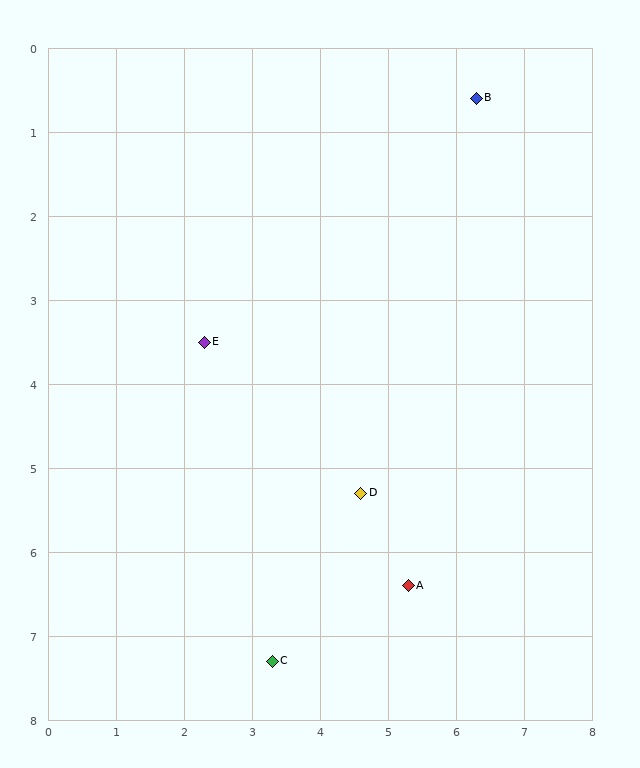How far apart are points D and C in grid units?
Points D and C are about 2.4 grid units apart.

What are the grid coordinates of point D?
Point D is at approximately (4.6, 5.3).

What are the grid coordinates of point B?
Point B is at approximately (6.3, 0.6).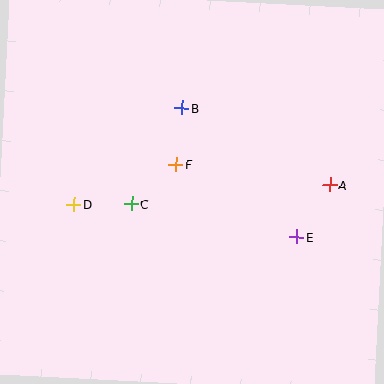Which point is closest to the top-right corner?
Point A is closest to the top-right corner.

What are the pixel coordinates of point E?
Point E is at (297, 237).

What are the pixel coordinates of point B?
Point B is at (182, 108).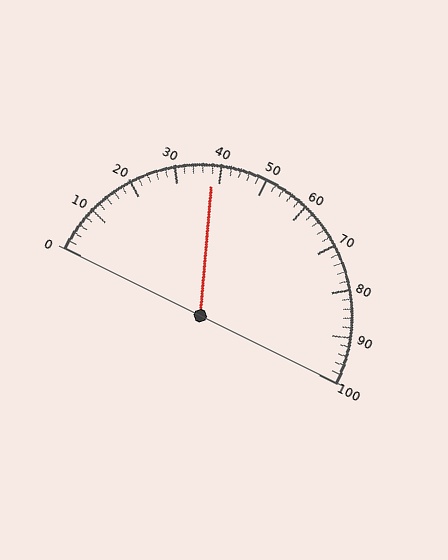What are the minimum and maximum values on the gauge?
The gauge ranges from 0 to 100.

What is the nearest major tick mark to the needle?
The nearest major tick mark is 40.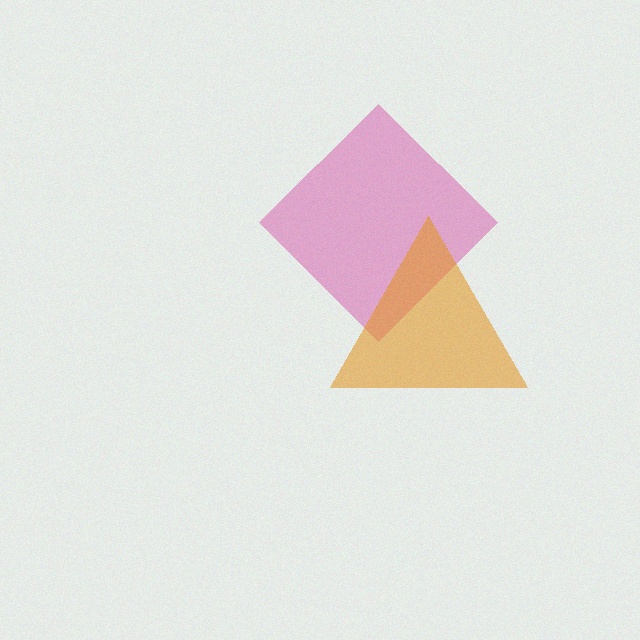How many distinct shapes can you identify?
There are 2 distinct shapes: a magenta diamond, an orange triangle.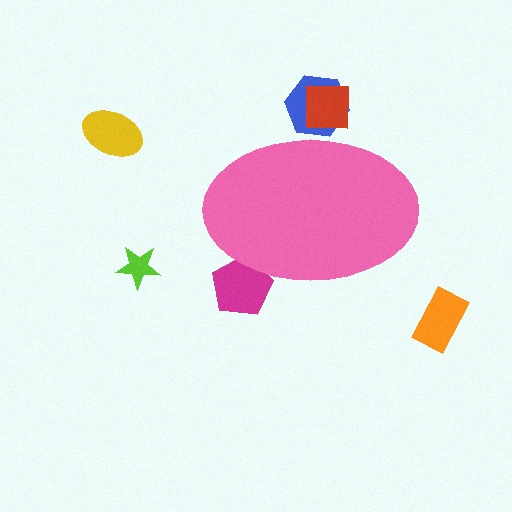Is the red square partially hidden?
Yes, the red square is partially hidden behind the pink ellipse.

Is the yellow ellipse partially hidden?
No, the yellow ellipse is fully visible.